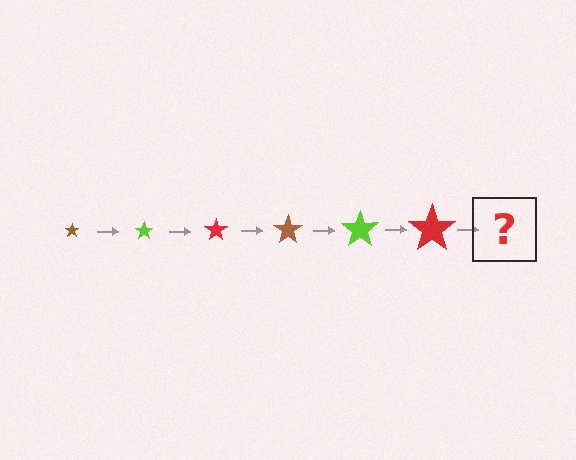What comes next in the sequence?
The next element should be a brown star, larger than the previous one.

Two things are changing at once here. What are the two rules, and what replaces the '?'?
The two rules are that the star grows larger each step and the color cycles through brown, lime, and red. The '?' should be a brown star, larger than the previous one.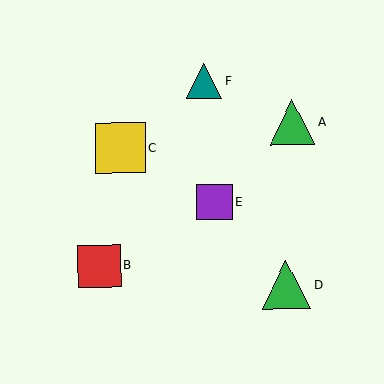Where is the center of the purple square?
The center of the purple square is at (215, 202).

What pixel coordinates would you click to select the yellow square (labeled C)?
Click at (120, 148) to select the yellow square C.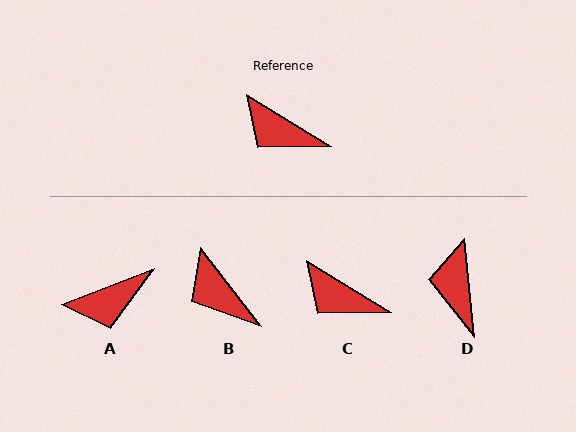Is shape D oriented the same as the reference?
No, it is off by about 53 degrees.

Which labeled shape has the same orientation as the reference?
C.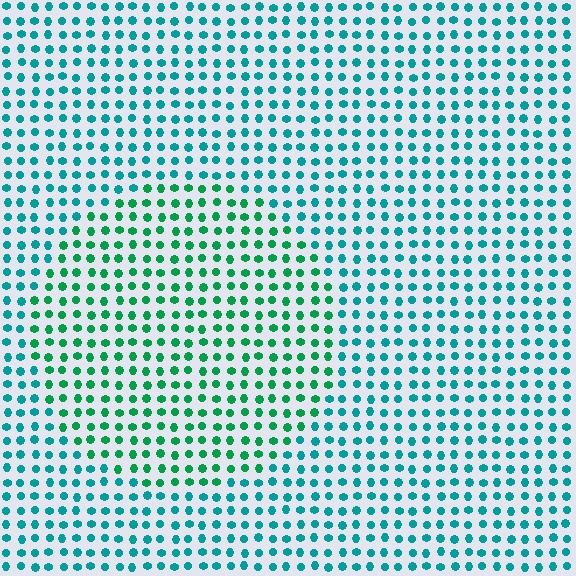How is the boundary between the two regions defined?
The boundary is defined purely by a slight shift in hue (about 31 degrees). Spacing, size, and orientation are identical on both sides.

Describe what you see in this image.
The image is filled with small teal elements in a uniform arrangement. A circle-shaped region is visible where the elements are tinted to a slightly different hue, forming a subtle color boundary.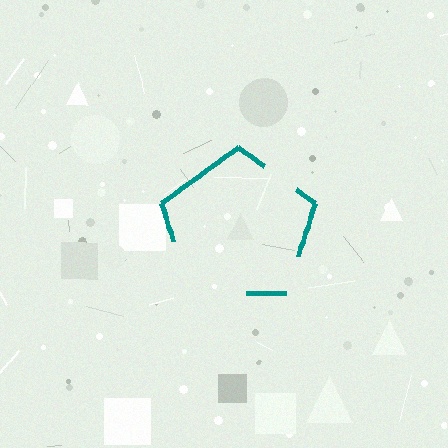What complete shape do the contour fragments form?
The contour fragments form a pentagon.